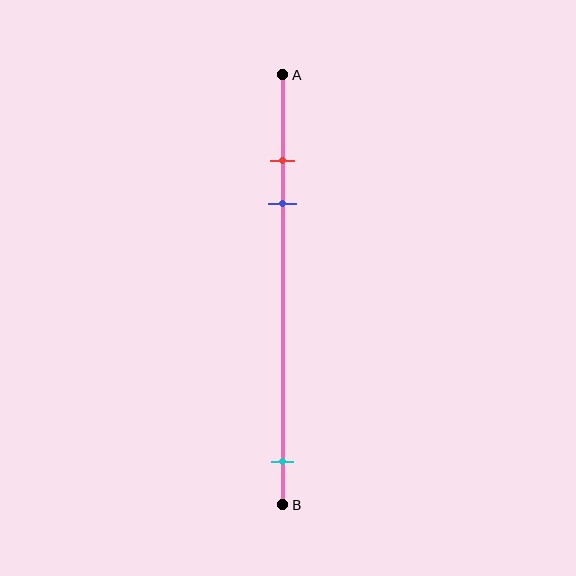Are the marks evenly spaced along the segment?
No, the marks are not evenly spaced.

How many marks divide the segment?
There are 3 marks dividing the segment.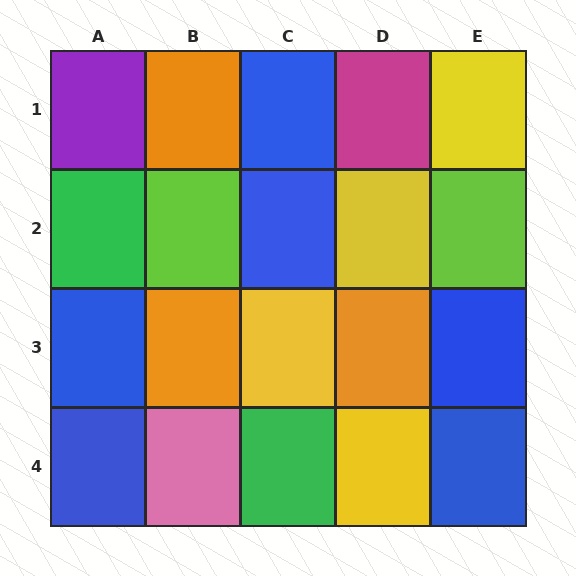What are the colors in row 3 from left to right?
Blue, orange, yellow, orange, blue.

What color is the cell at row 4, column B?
Pink.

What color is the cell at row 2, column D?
Yellow.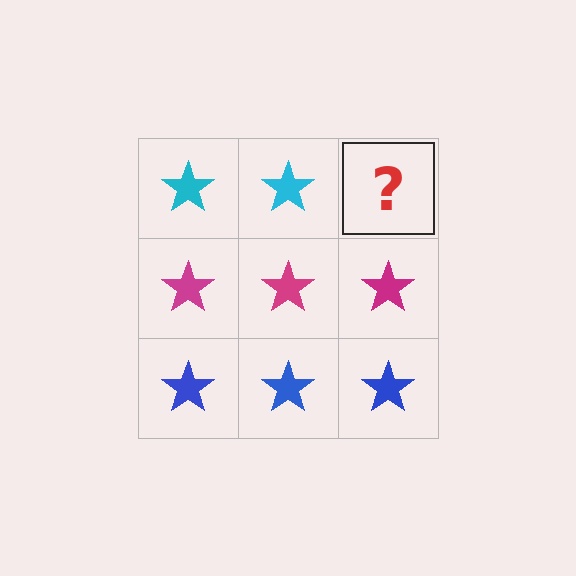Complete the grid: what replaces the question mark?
The question mark should be replaced with a cyan star.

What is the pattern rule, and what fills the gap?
The rule is that each row has a consistent color. The gap should be filled with a cyan star.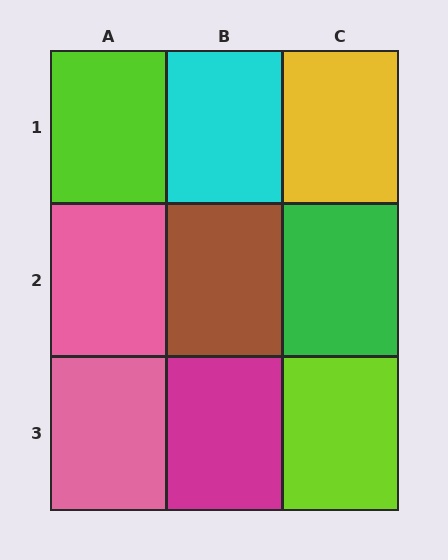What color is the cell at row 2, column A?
Pink.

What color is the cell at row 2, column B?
Brown.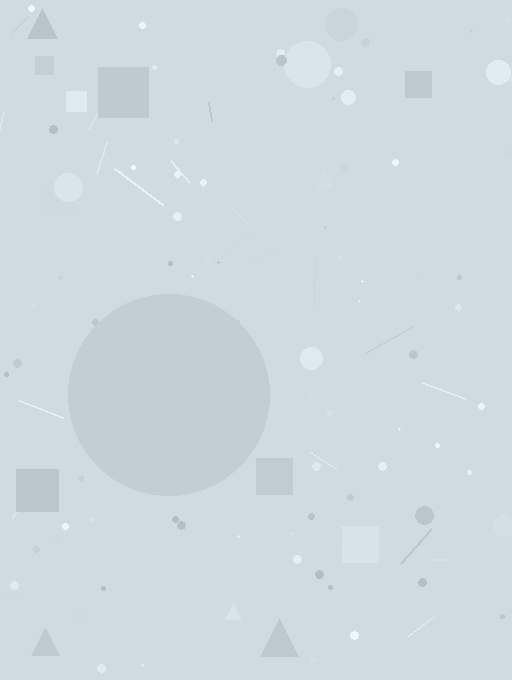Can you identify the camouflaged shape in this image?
The camouflaged shape is a circle.